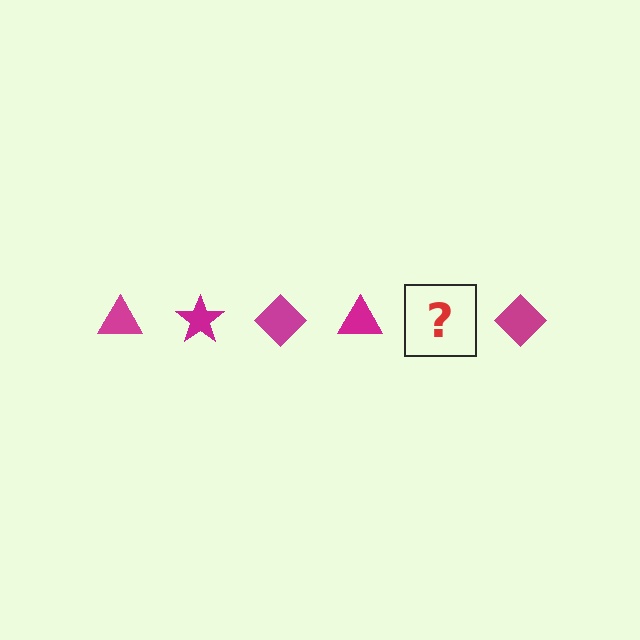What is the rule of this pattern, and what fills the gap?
The rule is that the pattern cycles through triangle, star, diamond shapes in magenta. The gap should be filled with a magenta star.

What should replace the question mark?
The question mark should be replaced with a magenta star.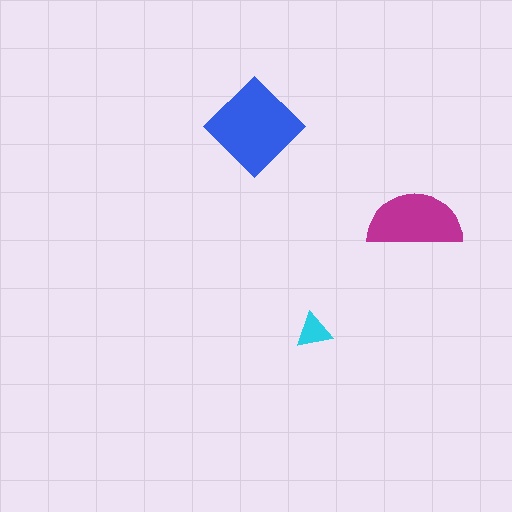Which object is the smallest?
The cyan triangle.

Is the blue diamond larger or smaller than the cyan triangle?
Larger.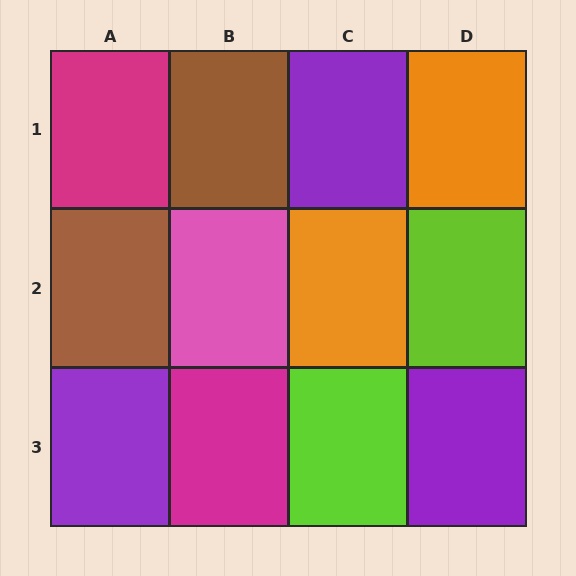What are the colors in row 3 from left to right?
Purple, magenta, lime, purple.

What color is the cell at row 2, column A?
Brown.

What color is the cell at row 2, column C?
Orange.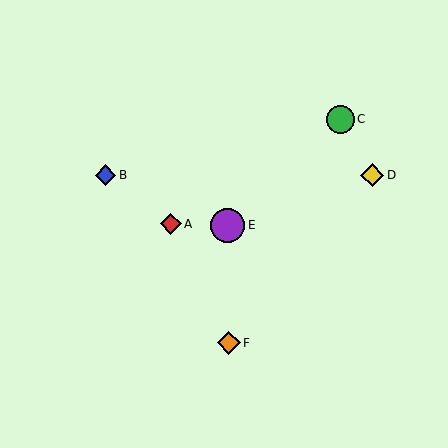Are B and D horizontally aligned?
Yes, both are at y≈175.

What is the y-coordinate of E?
Object E is at y≈225.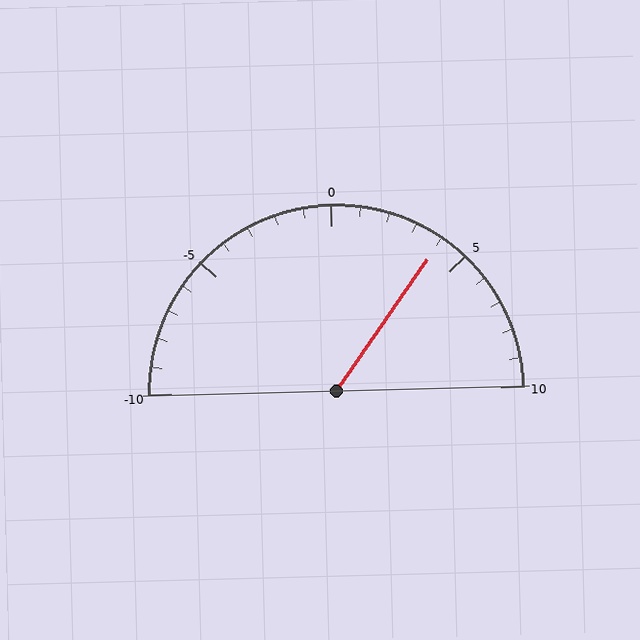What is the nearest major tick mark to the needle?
The nearest major tick mark is 5.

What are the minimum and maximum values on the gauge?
The gauge ranges from -10 to 10.